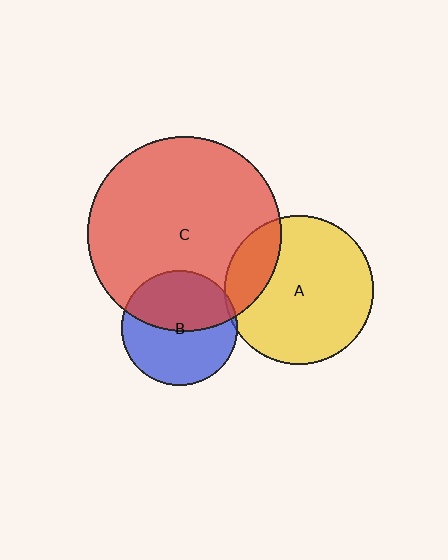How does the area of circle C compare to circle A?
Approximately 1.7 times.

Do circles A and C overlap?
Yes.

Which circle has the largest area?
Circle C (red).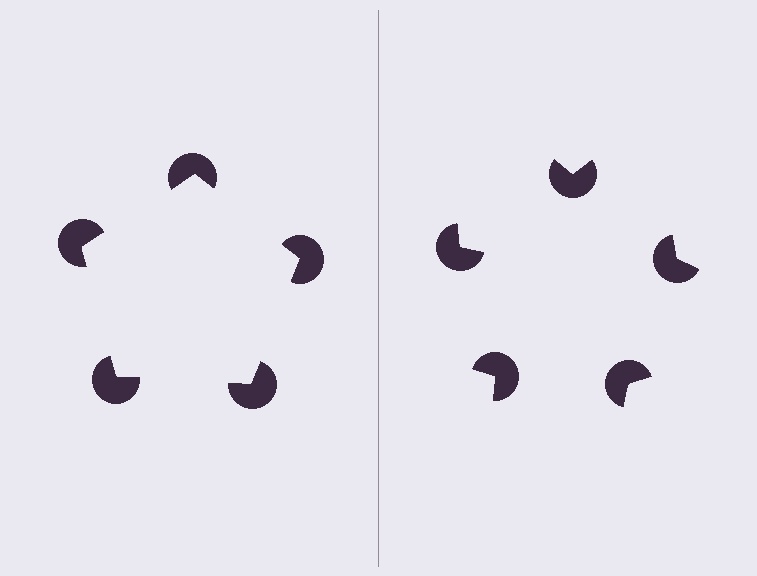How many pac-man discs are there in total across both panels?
10 — 5 on each side.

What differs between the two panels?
The pac-man discs are positioned identically on both sides; only the wedge orientations differ. On the left they align to a pentagon; on the right they are misaligned.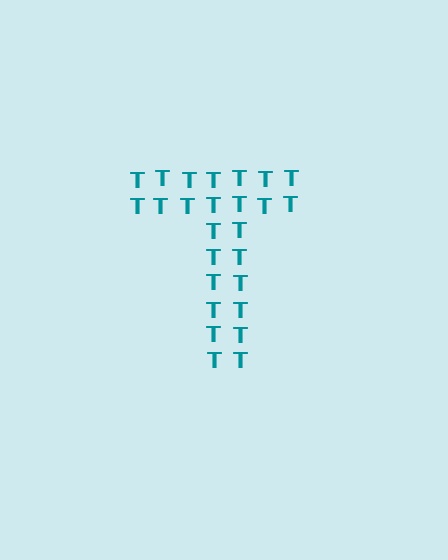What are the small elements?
The small elements are letter T's.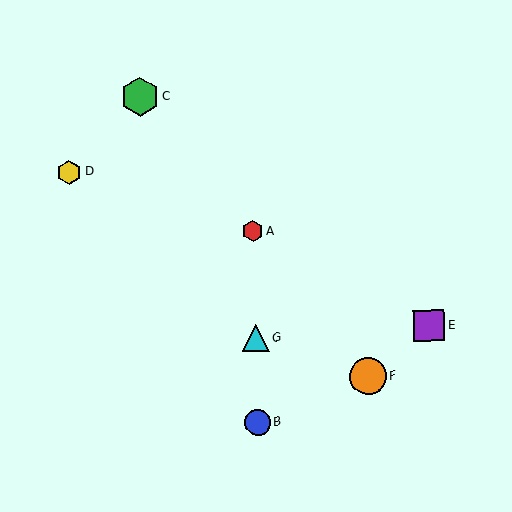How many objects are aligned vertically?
3 objects (A, B, G) are aligned vertically.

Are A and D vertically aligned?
No, A is at x≈253 and D is at x≈69.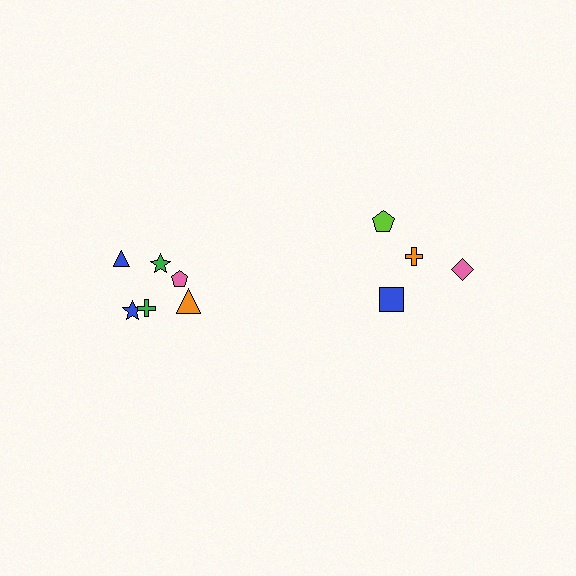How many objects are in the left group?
There are 6 objects.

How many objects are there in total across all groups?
There are 10 objects.